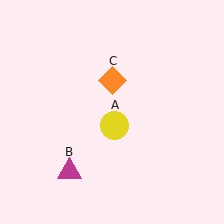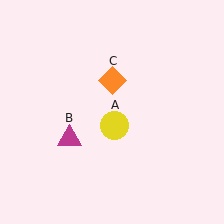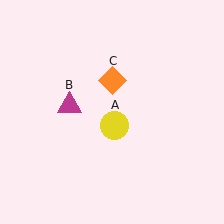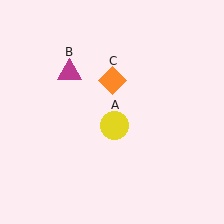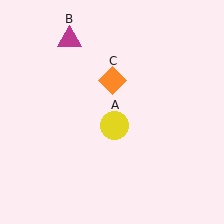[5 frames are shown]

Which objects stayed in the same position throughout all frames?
Yellow circle (object A) and orange diamond (object C) remained stationary.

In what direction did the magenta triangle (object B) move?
The magenta triangle (object B) moved up.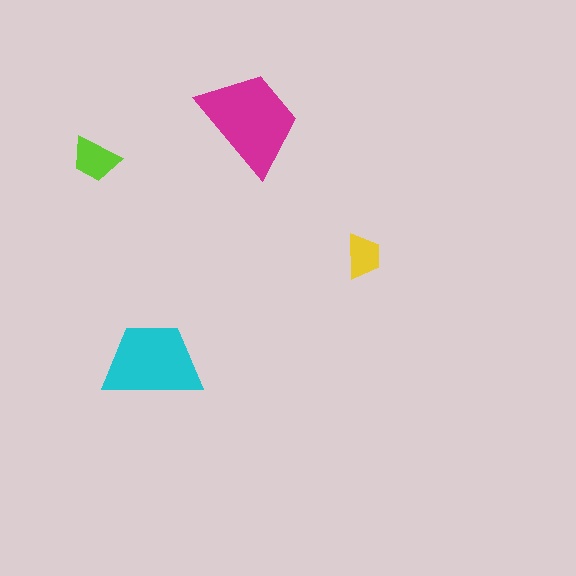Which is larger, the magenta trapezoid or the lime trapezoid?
The magenta one.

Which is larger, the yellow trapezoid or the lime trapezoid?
The lime one.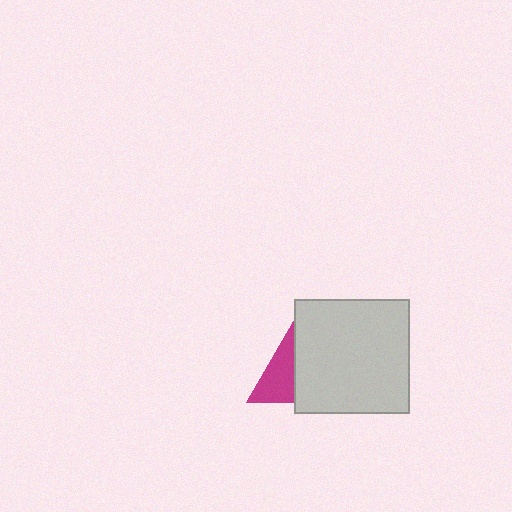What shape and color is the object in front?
The object in front is a light gray square.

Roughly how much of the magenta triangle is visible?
About half of it is visible (roughly 50%).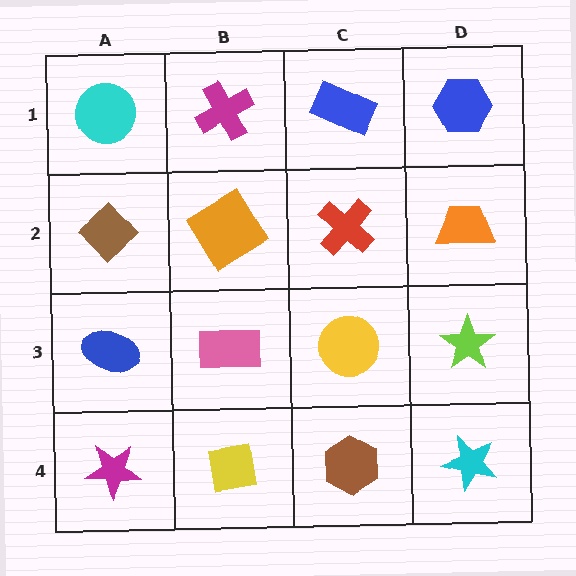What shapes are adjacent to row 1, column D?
An orange trapezoid (row 2, column D), a blue rectangle (row 1, column C).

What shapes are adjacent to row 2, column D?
A blue hexagon (row 1, column D), a lime star (row 3, column D), a red cross (row 2, column C).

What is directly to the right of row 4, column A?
A yellow square.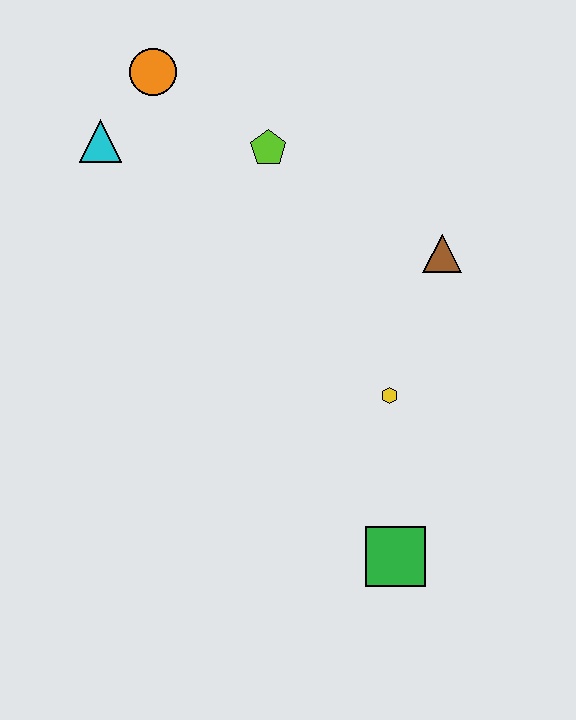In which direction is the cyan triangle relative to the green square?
The cyan triangle is above the green square.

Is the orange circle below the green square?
No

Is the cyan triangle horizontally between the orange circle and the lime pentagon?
No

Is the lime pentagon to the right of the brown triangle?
No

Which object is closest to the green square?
The yellow hexagon is closest to the green square.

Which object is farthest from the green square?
The orange circle is farthest from the green square.